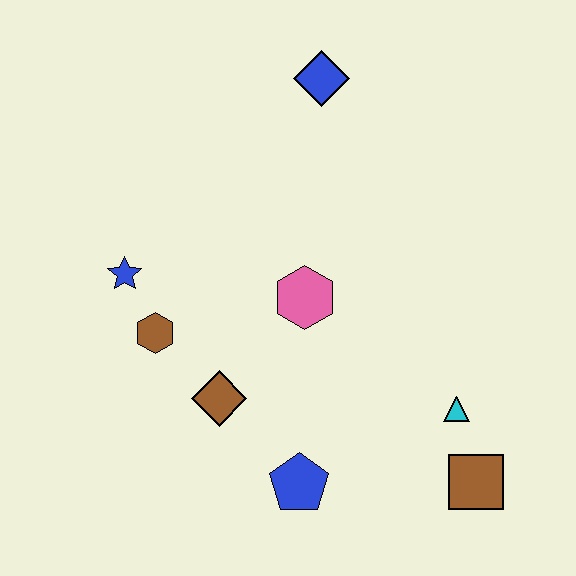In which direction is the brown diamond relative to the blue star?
The brown diamond is below the blue star.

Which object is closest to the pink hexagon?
The brown diamond is closest to the pink hexagon.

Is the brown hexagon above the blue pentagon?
Yes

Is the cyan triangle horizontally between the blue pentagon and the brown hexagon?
No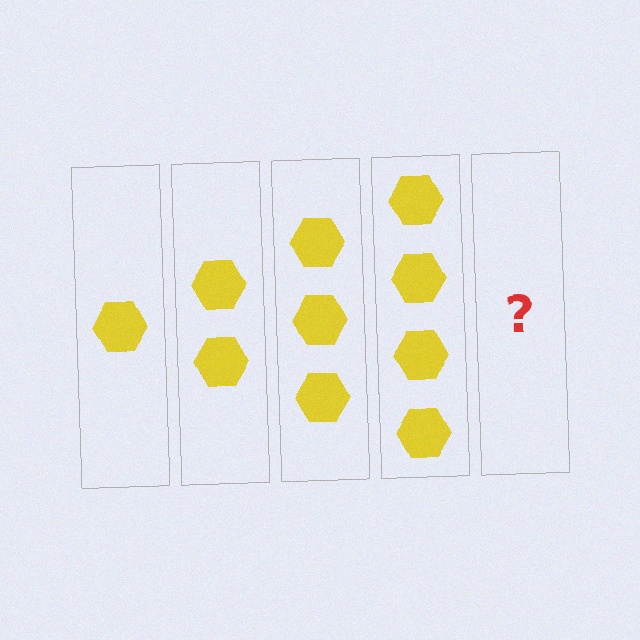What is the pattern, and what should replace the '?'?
The pattern is that each step adds one more hexagon. The '?' should be 5 hexagons.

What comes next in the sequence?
The next element should be 5 hexagons.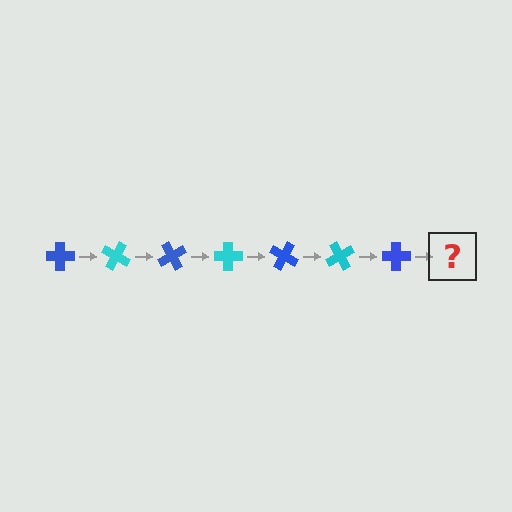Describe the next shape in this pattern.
It should be a cyan cross, rotated 210 degrees from the start.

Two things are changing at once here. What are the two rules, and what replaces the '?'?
The two rules are that it rotates 30 degrees each step and the color cycles through blue and cyan. The '?' should be a cyan cross, rotated 210 degrees from the start.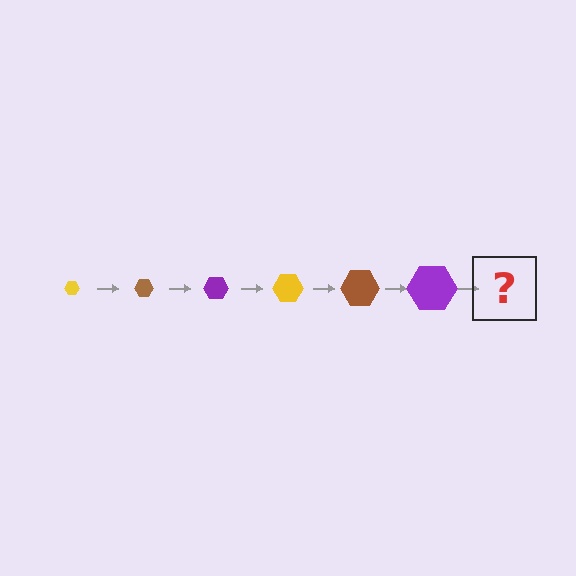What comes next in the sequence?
The next element should be a yellow hexagon, larger than the previous one.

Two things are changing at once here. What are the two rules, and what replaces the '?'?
The two rules are that the hexagon grows larger each step and the color cycles through yellow, brown, and purple. The '?' should be a yellow hexagon, larger than the previous one.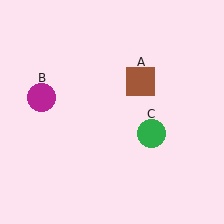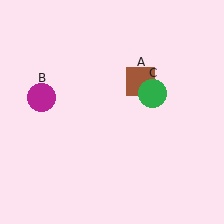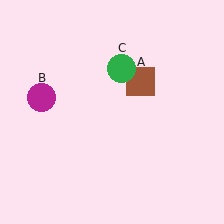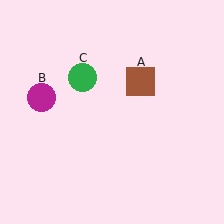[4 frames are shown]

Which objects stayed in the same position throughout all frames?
Brown square (object A) and magenta circle (object B) remained stationary.